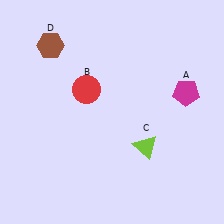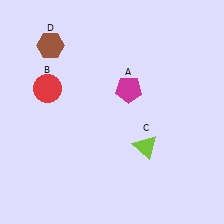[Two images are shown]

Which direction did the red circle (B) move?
The red circle (B) moved left.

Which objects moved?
The objects that moved are: the magenta pentagon (A), the red circle (B).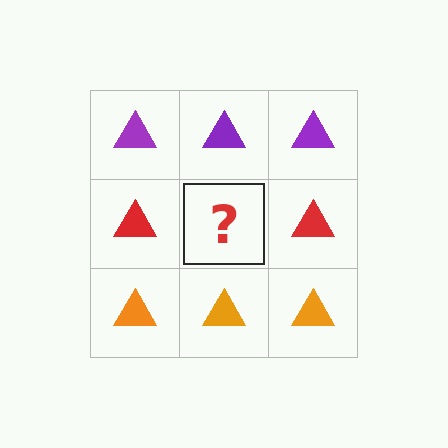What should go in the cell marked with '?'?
The missing cell should contain a red triangle.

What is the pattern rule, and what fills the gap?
The rule is that each row has a consistent color. The gap should be filled with a red triangle.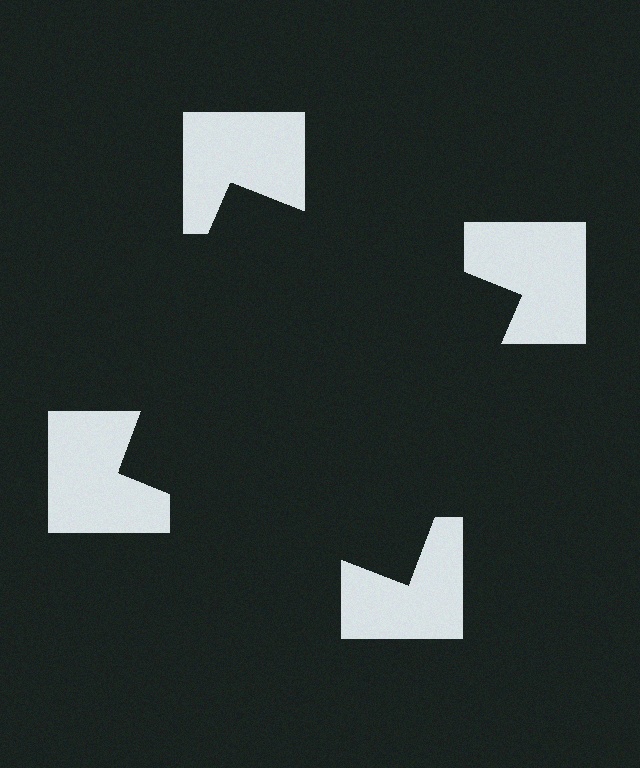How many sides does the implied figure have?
4 sides.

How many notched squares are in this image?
There are 4 — one at each vertex of the illusory square.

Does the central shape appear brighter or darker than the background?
It typically appears slightly darker than the background, even though no actual brightness change is drawn.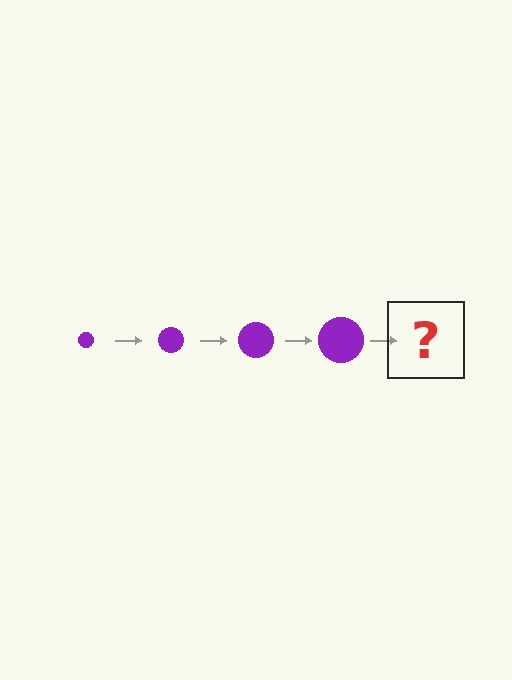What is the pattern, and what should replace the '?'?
The pattern is that the circle gets progressively larger each step. The '?' should be a purple circle, larger than the previous one.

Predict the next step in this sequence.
The next step is a purple circle, larger than the previous one.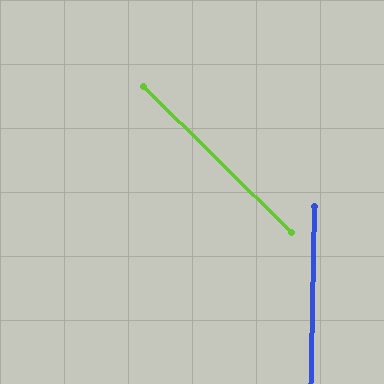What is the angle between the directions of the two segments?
Approximately 47 degrees.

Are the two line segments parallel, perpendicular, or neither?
Neither parallel nor perpendicular — they differ by about 47°.